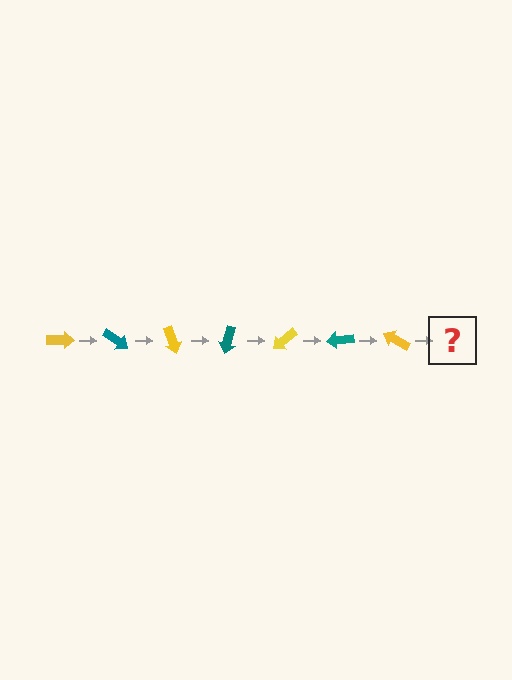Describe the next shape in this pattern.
It should be a teal arrow, rotated 245 degrees from the start.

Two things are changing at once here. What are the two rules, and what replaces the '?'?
The two rules are that it rotates 35 degrees each step and the color cycles through yellow and teal. The '?' should be a teal arrow, rotated 245 degrees from the start.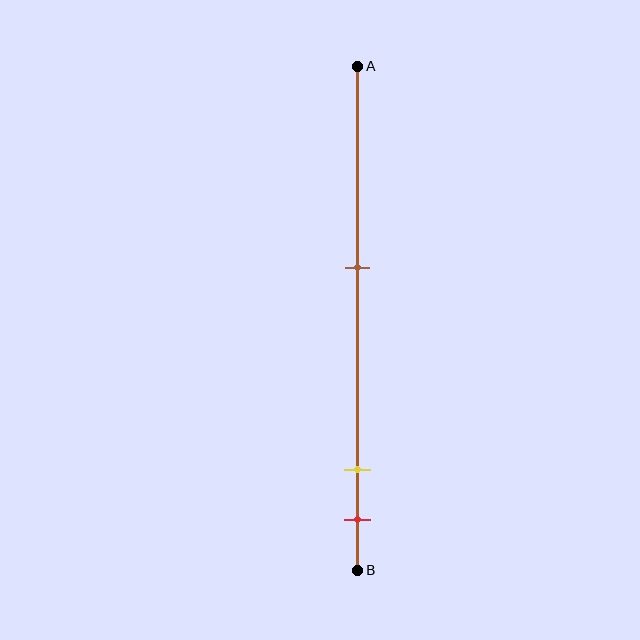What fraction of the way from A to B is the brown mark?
The brown mark is approximately 40% (0.4) of the way from A to B.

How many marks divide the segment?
There are 3 marks dividing the segment.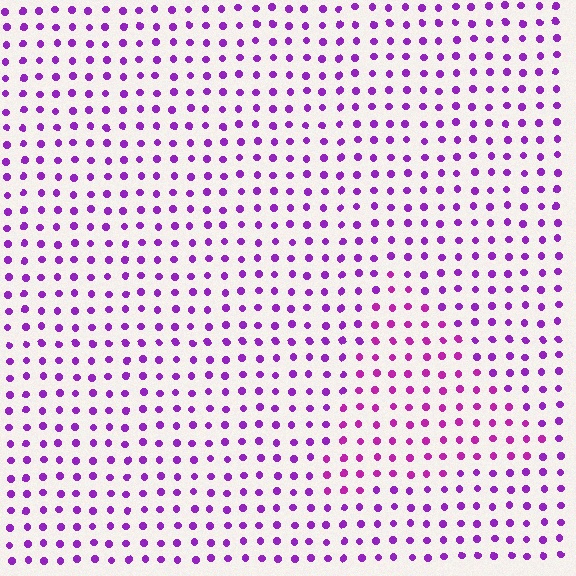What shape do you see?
I see a triangle.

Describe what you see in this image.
The image is filled with small purple elements in a uniform arrangement. A triangle-shaped region is visible where the elements are tinted to a slightly different hue, forming a subtle color boundary.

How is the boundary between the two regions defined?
The boundary is defined purely by a slight shift in hue (about 23 degrees). Spacing, size, and orientation are identical on both sides.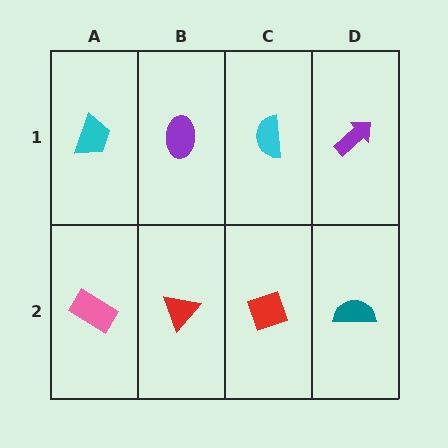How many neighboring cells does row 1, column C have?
3.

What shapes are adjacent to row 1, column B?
A red triangle (row 2, column B), a cyan trapezoid (row 1, column A), a cyan semicircle (row 1, column C).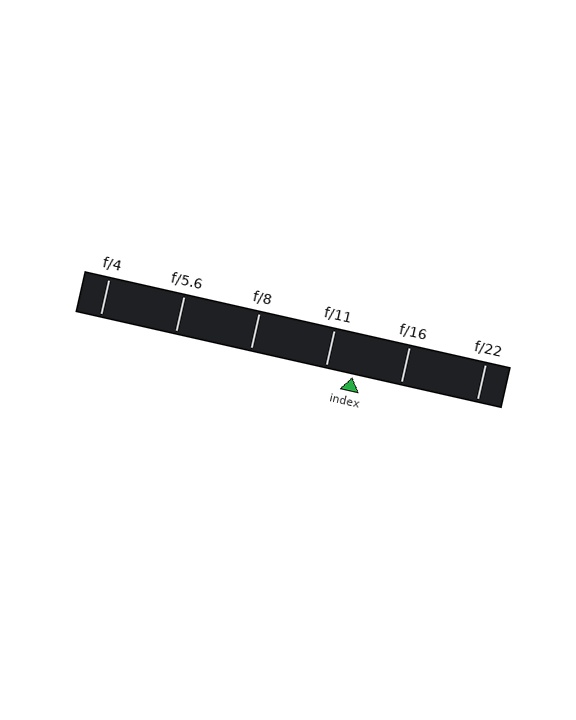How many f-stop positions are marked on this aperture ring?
There are 6 f-stop positions marked.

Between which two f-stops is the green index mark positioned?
The index mark is between f/11 and f/16.